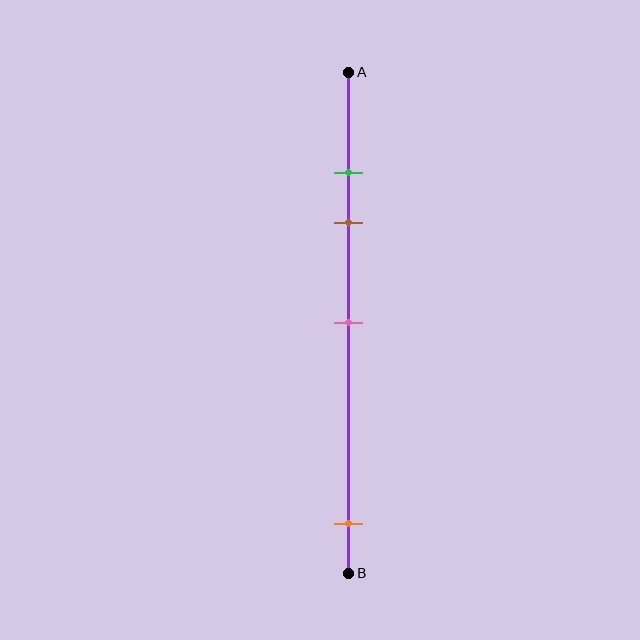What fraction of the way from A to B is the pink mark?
The pink mark is approximately 50% (0.5) of the way from A to B.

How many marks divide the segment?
There are 4 marks dividing the segment.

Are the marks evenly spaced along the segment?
No, the marks are not evenly spaced.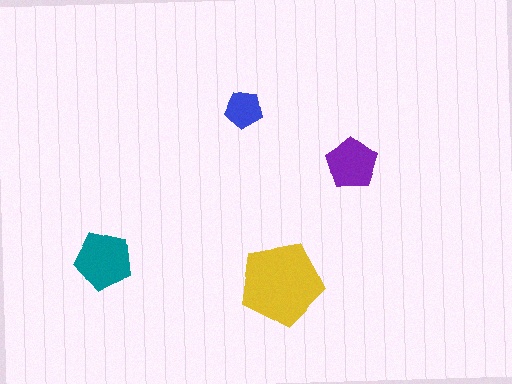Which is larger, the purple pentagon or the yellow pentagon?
The yellow one.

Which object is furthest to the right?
The purple pentagon is rightmost.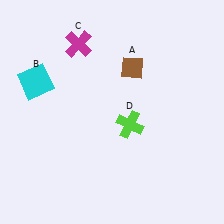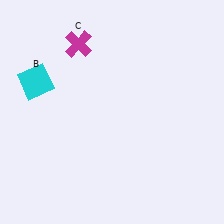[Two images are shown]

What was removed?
The brown diamond (A), the lime cross (D) were removed in Image 2.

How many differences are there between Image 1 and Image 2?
There are 2 differences between the two images.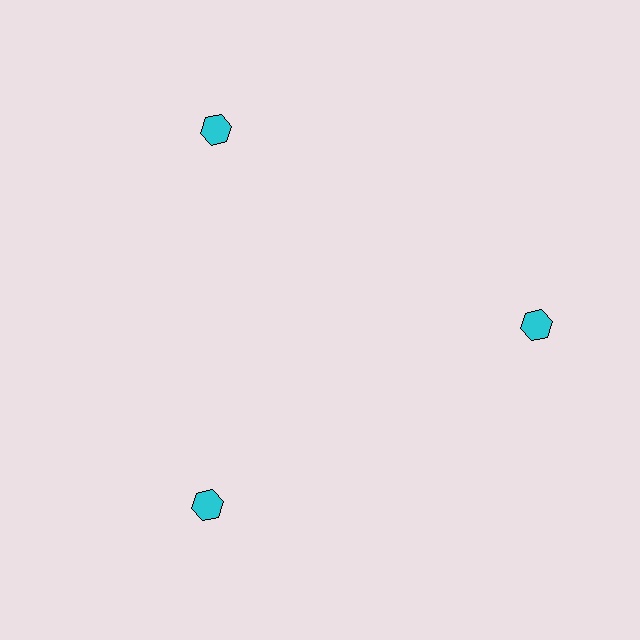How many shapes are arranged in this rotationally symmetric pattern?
There are 3 shapes, arranged in 3 groups of 1.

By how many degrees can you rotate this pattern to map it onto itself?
The pattern maps onto itself every 120 degrees of rotation.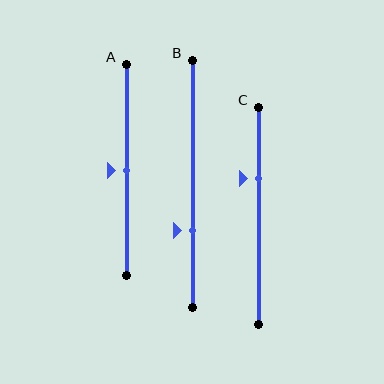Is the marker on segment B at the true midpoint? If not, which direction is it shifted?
No, the marker on segment B is shifted downward by about 19% of the segment length.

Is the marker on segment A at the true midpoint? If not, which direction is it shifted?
Yes, the marker on segment A is at the true midpoint.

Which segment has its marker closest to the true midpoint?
Segment A has its marker closest to the true midpoint.